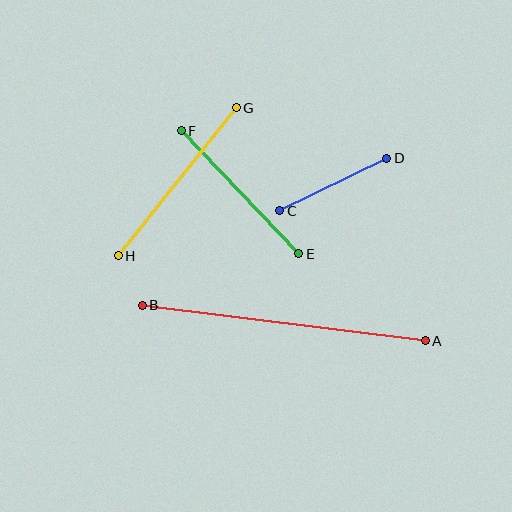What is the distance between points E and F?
The distance is approximately 170 pixels.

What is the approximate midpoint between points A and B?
The midpoint is at approximately (284, 323) pixels.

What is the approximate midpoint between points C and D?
The midpoint is at approximately (333, 184) pixels.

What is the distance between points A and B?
The distance is approximately 285 pixels.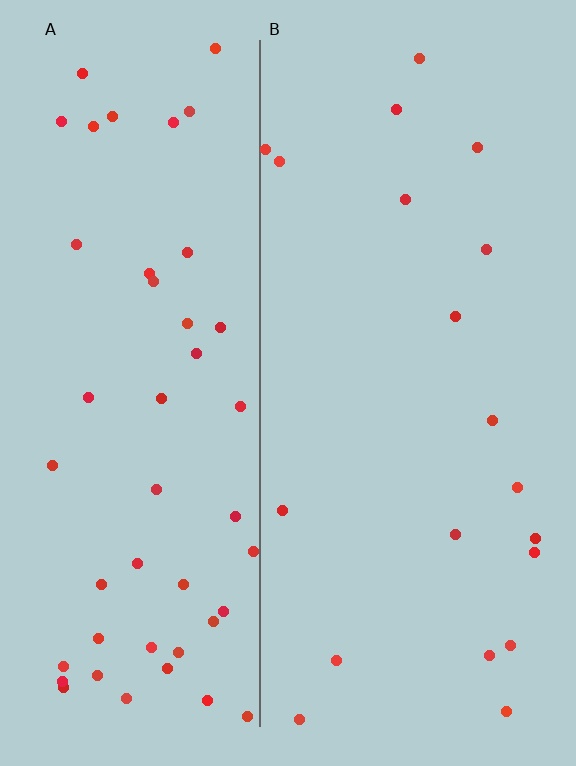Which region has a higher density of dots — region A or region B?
A (the left).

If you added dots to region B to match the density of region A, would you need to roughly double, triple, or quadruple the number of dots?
Approximately double.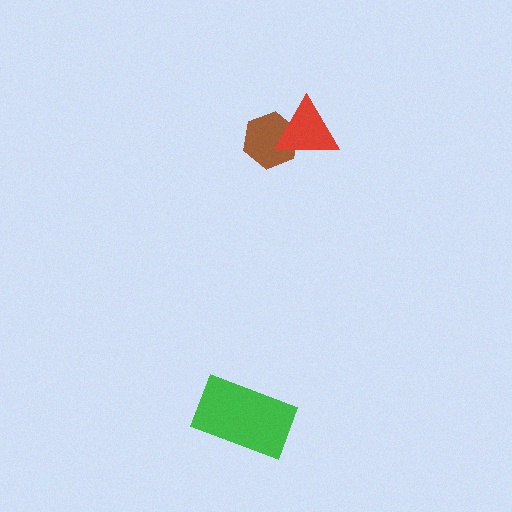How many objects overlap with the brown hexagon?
1 object overlaps with the brown hexagon.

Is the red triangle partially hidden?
No, no other shape covers it.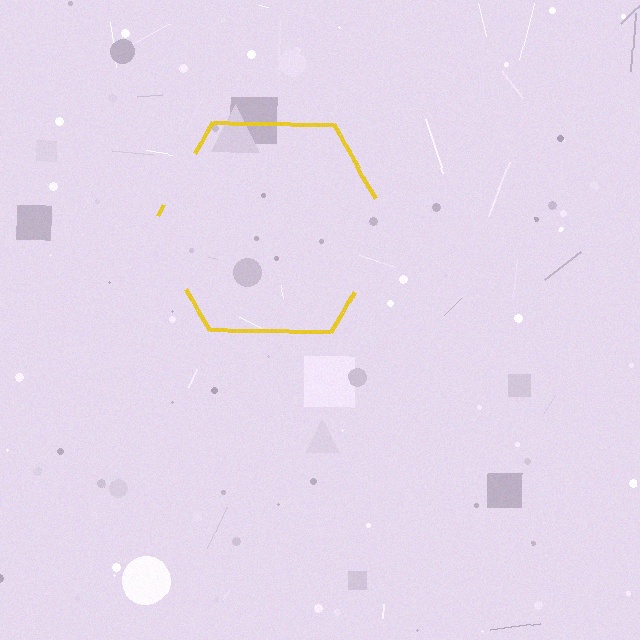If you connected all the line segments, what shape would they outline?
They would outline a hexagon.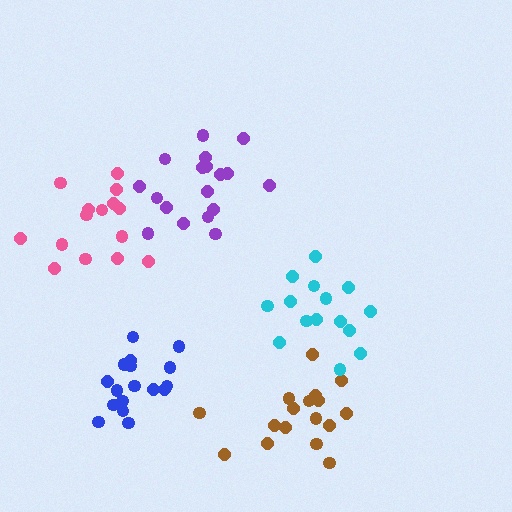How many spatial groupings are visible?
There are 5 spatial groupings.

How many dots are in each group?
Group 1: 18 dots, Group 2: 15 dots, Group 3: 17 dots, Group 4: 15 dots, Group 5: 17 dots (82 total).